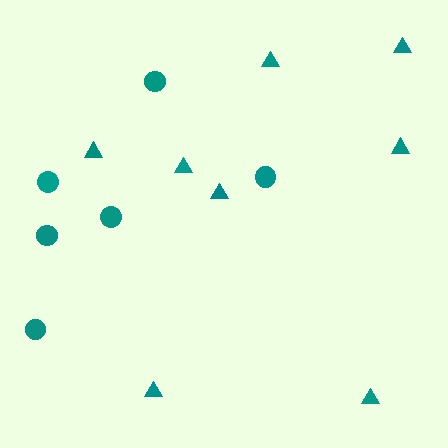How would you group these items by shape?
There are 2 groups: one group of triangles (8) and one group of circles (6).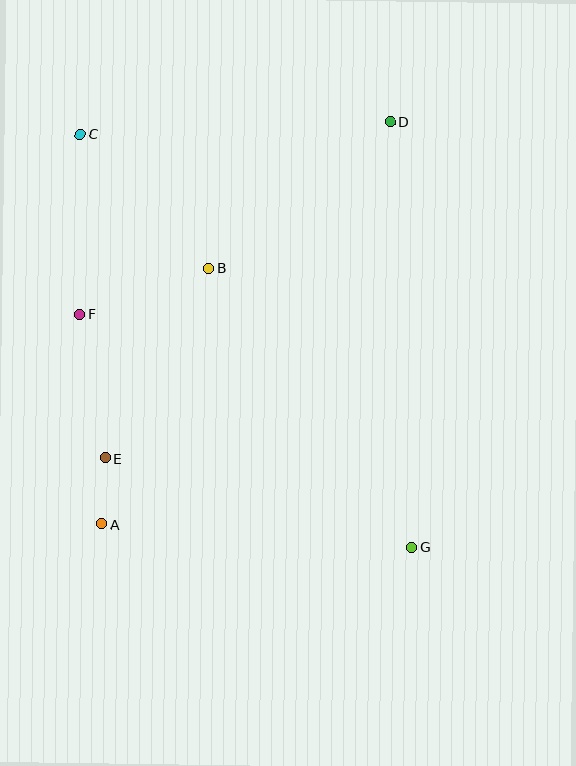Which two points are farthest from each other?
Points C and G are farthest from each other.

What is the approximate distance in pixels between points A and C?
The distance between A and C is approximately 390 pixels.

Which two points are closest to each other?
Points A and E are closest to each other.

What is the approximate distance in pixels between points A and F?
The distance between A and F is approximately 211 pixels.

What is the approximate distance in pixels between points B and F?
The distance between B and F is approximately 137 pixels.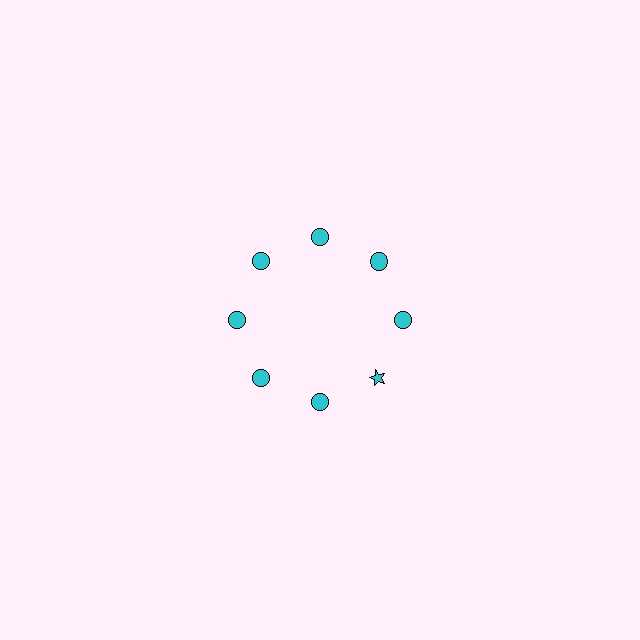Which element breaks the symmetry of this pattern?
The cyan star at roughly the 4 o'clock position breaks the symmetry. All other shapes are cyan circles.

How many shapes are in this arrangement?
There are 8 shapes arranged in a ring pattern.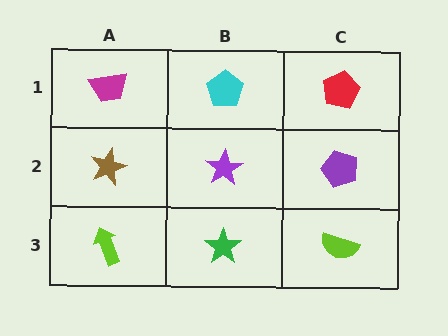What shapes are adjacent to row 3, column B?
A purple star (row 2, column B), a lime arrow (row 3, column A), a lime semicircle (row 3, column C).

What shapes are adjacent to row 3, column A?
A brown star (row 2, column A), a green star (row 3, column B).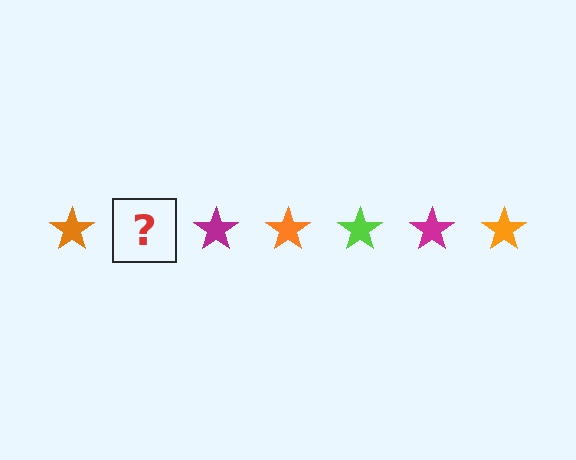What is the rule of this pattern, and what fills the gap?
The rule is that the pattern cycles through orange, lime, magenta stars. The gap should be filled with a lime star.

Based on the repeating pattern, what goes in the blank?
The blank should be a lime star.